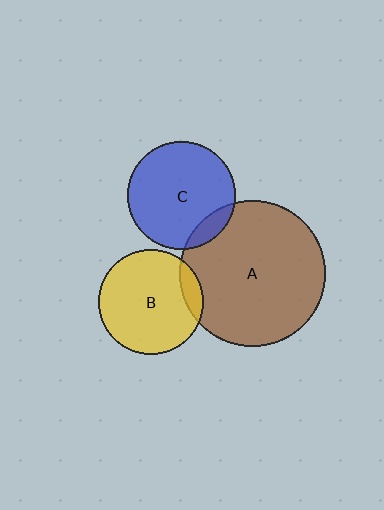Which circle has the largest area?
Circle A (brown).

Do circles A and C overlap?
Yes.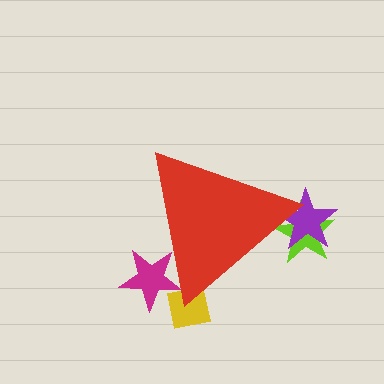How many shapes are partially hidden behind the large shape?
4 shapes are partially hidden.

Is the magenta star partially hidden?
Yes, the magenta star is partially hidden behind the red triangle.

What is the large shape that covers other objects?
A red triangle.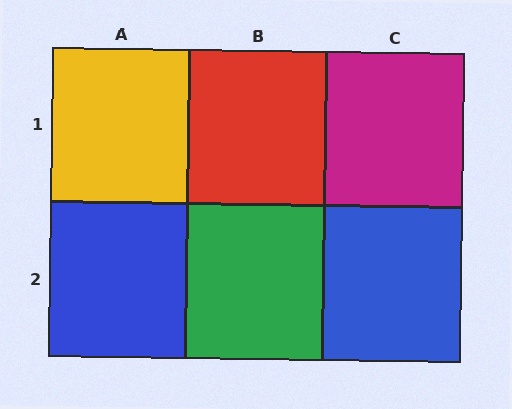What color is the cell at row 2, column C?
Blue.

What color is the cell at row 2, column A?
Blue.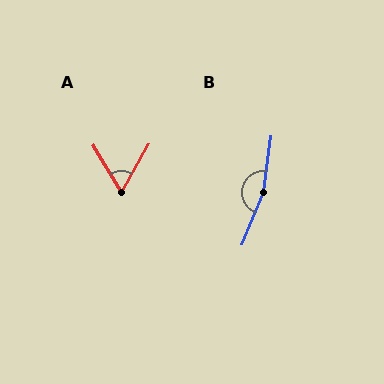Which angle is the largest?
B, at approximately 166 degrees.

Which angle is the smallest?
A, at approximately 60 degrees.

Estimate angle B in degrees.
Approximately 166 degrees.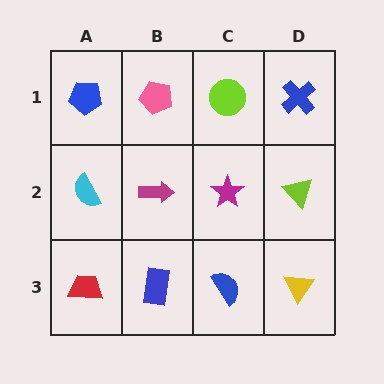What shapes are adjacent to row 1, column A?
A cyan semicircle (row 2, column A), a pink pentagon (row 1, column B).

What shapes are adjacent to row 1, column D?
A lime triangle (row 2, column D), a lime circle (row 1, column C).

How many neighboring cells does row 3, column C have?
3.